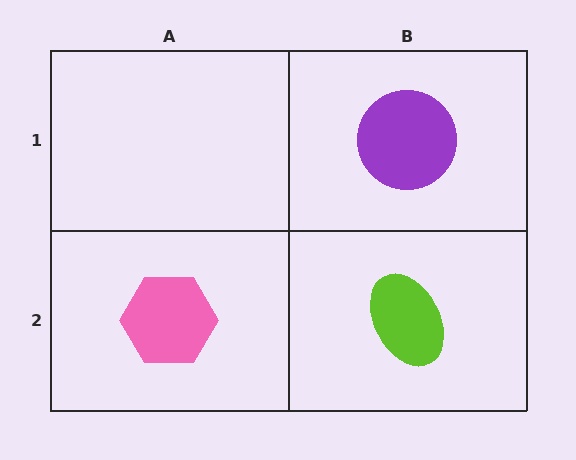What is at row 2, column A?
A pink hexagon.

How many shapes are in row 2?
2 shapes.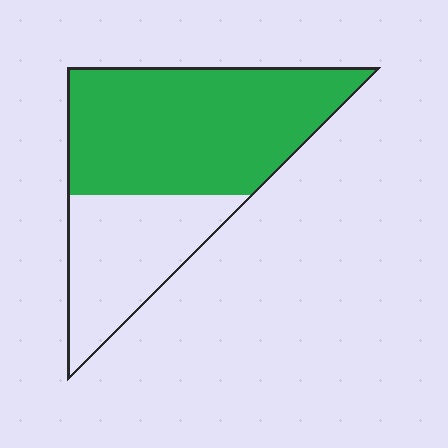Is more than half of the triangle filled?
Yes.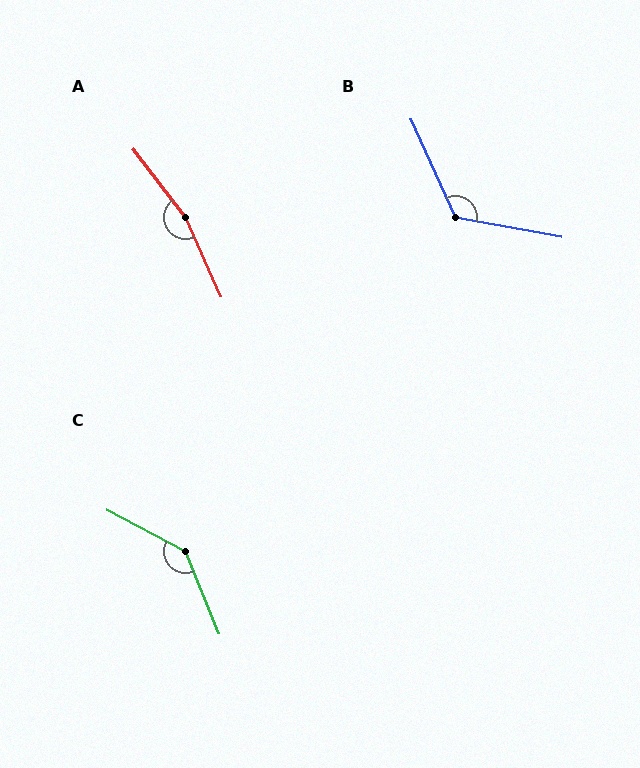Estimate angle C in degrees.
Approximately 140 degrees.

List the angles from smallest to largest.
B (125°), C (140°), A (167°).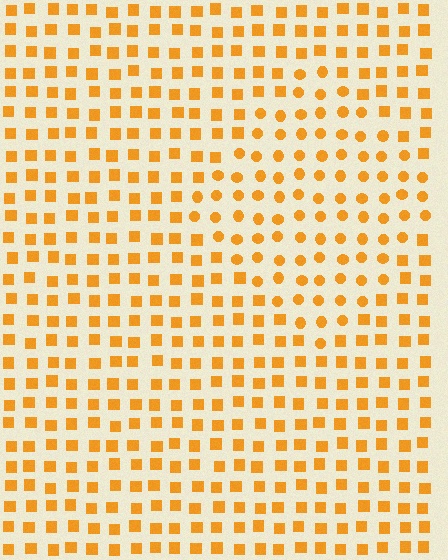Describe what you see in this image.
The image is filled with small orange elements arranged in a uniform grid. A diamond-shaped region contains circles, while the surrounding area contains squares. The boundary is defined purely by the change in element shape.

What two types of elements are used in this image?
The image uses circles inside the diamond region and squares outside it.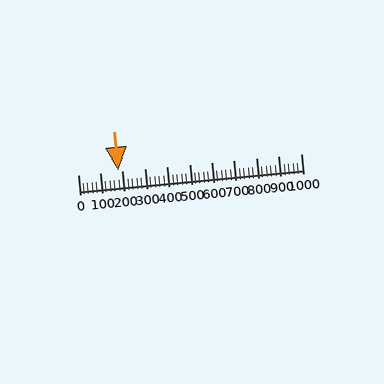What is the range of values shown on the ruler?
The ruler shows values from 0 to 1000.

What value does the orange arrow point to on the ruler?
The orange arrow points to approximately 179.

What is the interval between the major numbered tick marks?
The major tick marks are spaced 100 units apart.